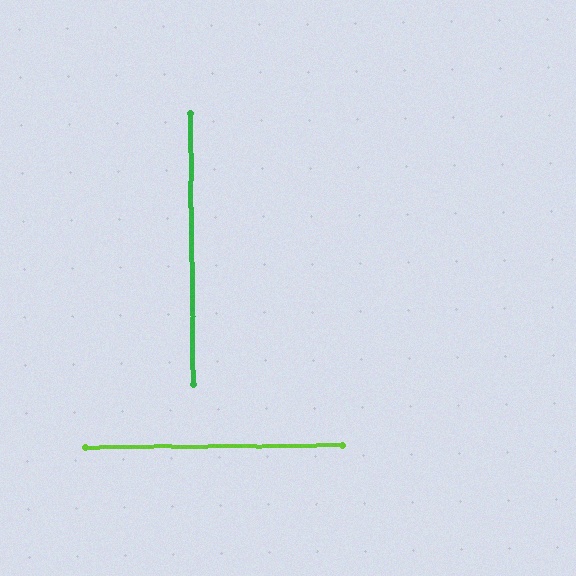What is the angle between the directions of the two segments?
Approximately 90 degrees.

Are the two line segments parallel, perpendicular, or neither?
Perpendicular — they meet at approximately 90°.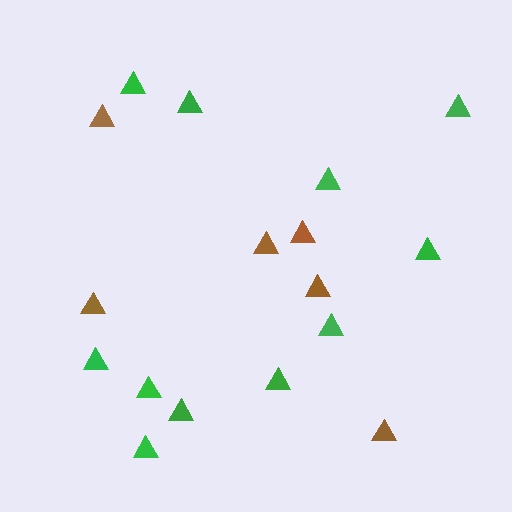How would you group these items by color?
There are 2 groups: one group of brown triangles (6) and one group of green triangles (11).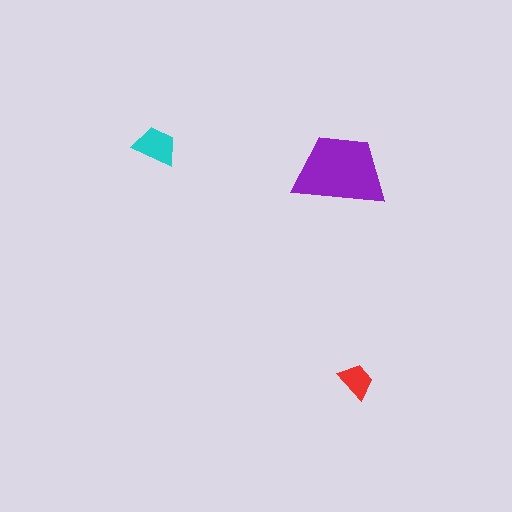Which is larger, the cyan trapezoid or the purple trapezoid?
The purple one.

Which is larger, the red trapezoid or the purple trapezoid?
The purple one.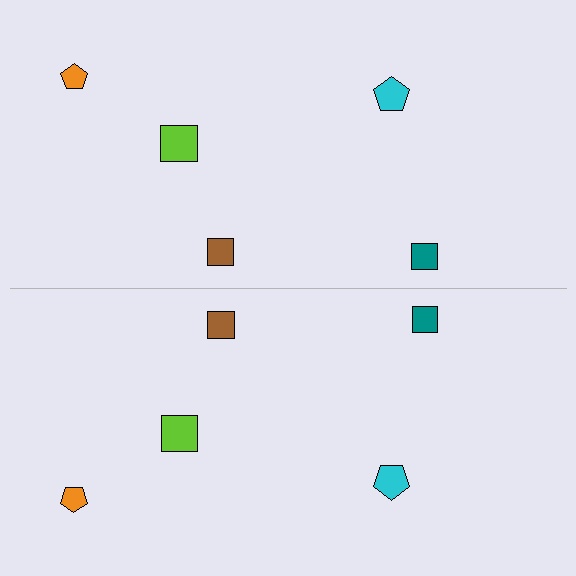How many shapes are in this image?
There are 10 shapes in this image.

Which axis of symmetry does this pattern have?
The pattern has a horizontal axis of symmetry running through the center of the image.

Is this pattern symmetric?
Yes, this pattern has bilateral (reflection) symmetry.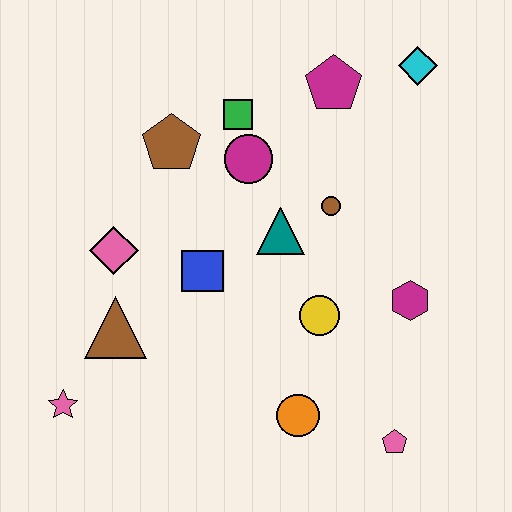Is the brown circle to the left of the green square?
No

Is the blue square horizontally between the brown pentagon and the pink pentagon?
Yes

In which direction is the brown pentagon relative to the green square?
The brown pentagon is to the left of the green square.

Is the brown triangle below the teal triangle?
Yes